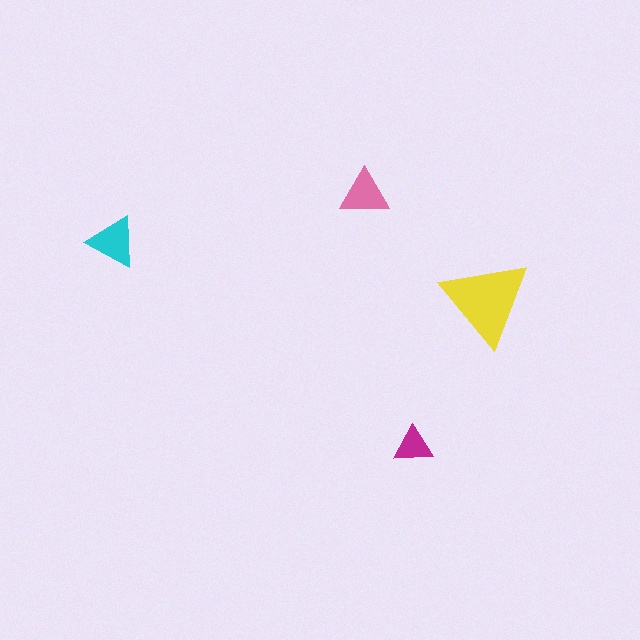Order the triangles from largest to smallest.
the yellow one, the cyan one, the pink one, the magenta one.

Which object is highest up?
The pink triangle is topmost.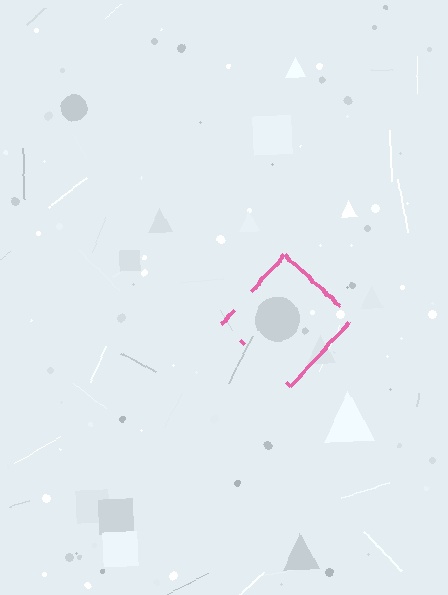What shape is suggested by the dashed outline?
The dashed outline suggests a diamond.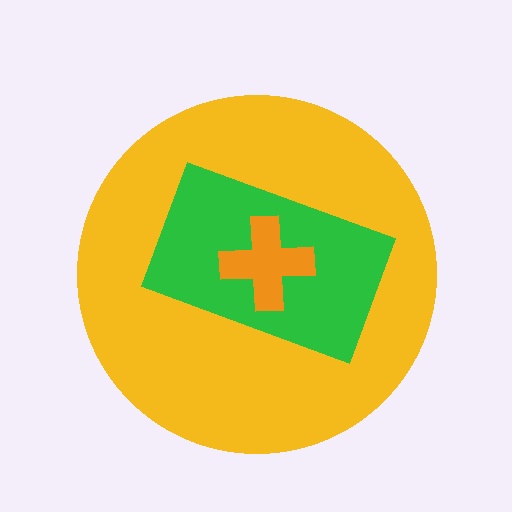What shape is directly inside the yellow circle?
The green rectangle.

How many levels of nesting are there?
3.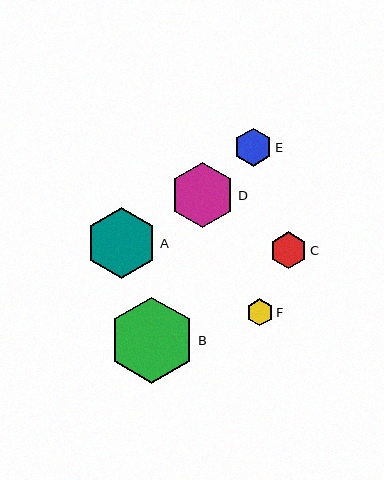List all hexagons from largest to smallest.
From largest to smallest: B, A, D, E, C, F.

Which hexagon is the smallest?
Hexagon F is the smallest with a size of approximately 27 pixels.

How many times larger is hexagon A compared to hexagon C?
Hexagon A is approximately 1.9 times the size of hexagon C.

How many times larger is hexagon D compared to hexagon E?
Hexagon D is approximately 1.7 times the size of hexagon E.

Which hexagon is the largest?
Hexagon B is the largest with a size of approximately 86 pixels.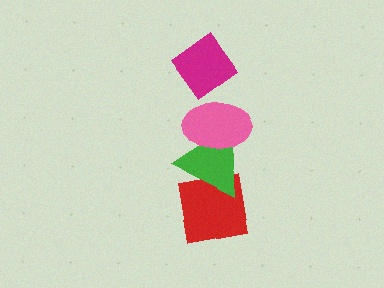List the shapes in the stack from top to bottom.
From top to bottom: the magenta diamond, the pink ellipse, the green triangle, the red square.